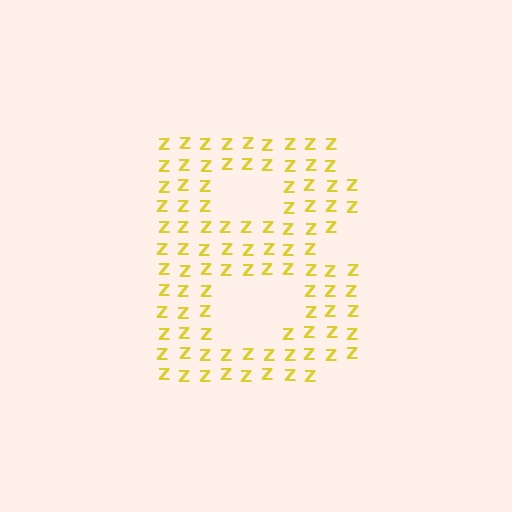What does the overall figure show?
The overall figure shows the letter B.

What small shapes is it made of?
It is made of small letter Z's.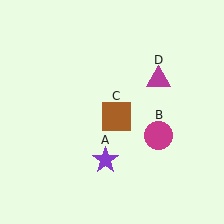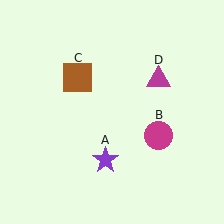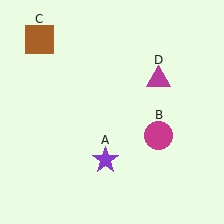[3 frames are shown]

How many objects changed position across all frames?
1 object changed position: brown square (object C).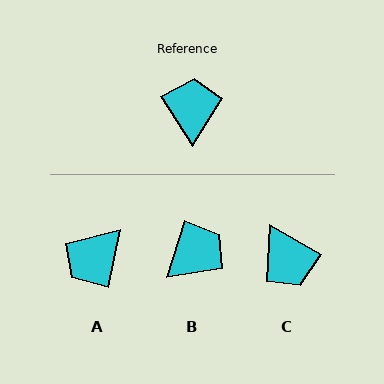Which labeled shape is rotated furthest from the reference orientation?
C, about 151 degrees away.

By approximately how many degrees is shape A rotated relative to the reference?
Approximately 136 degrees counter-clockwise.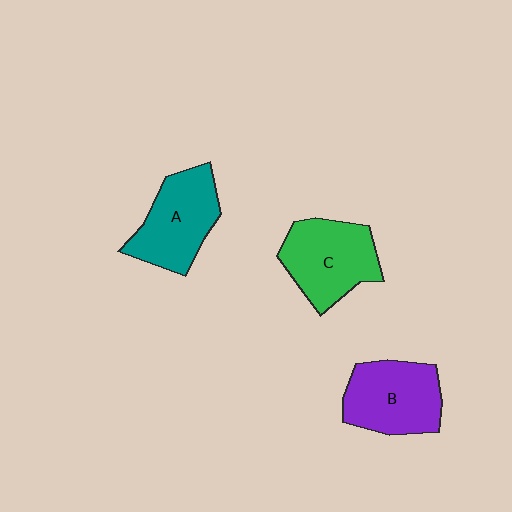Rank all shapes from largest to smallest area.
From largest to smallest: C (green), B (purple), A (teal).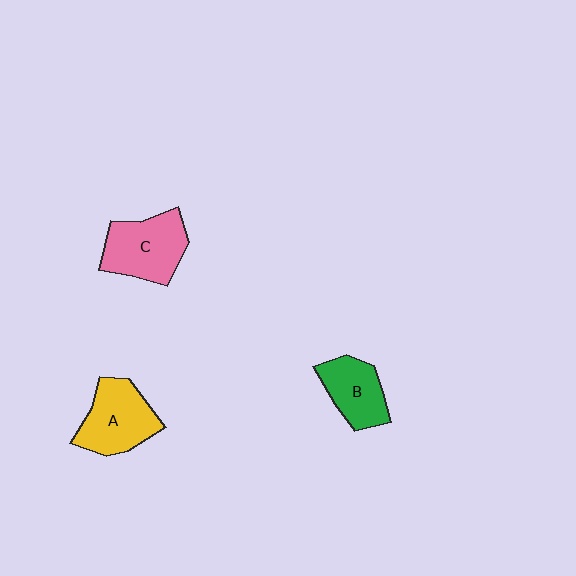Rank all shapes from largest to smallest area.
From largest to smallest: C (pink), A (yellow), B (green).